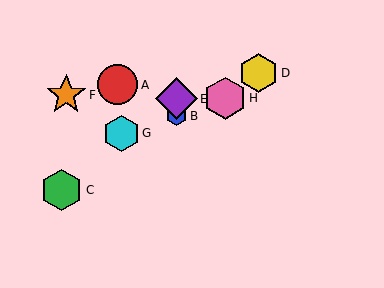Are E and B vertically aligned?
Yes, both are at x≈176.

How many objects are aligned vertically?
2 objects (B, E) are aligned vertically.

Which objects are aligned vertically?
Objects B, E are aligned vertically.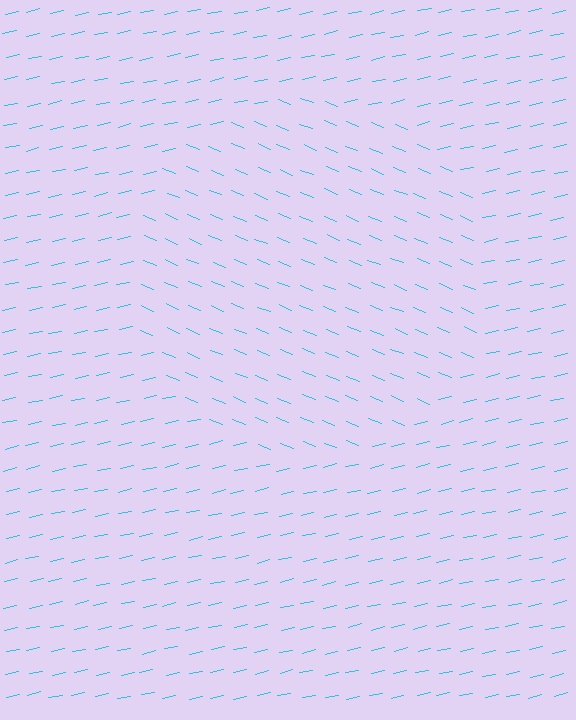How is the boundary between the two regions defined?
The boundary is defined purely by a change in line orientation (approximately 34 degrees difference). All lines are the same color and thickness.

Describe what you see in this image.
The image is filled with small cyan line segments. A circle region in the image has lines oriented differently from the surrounding lines, creating a visible texture boundary.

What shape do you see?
I see a circle.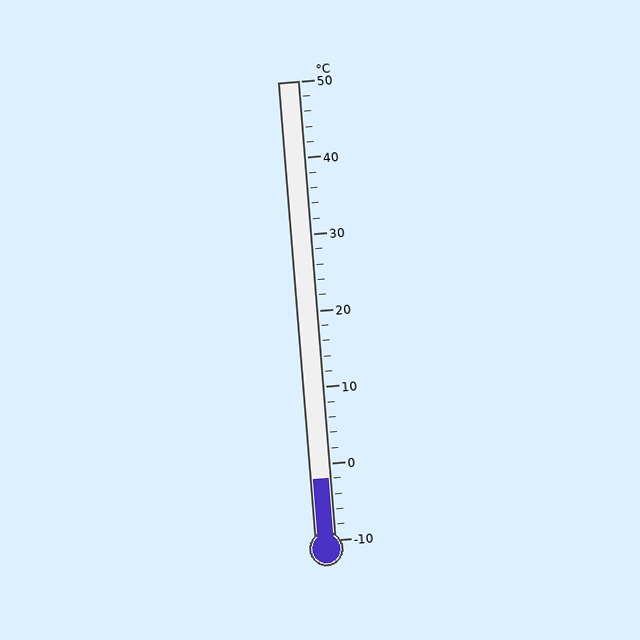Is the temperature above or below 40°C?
The temperature is below 40°C.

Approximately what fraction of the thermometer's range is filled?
The thermometer is filled to approximately 15% of its range.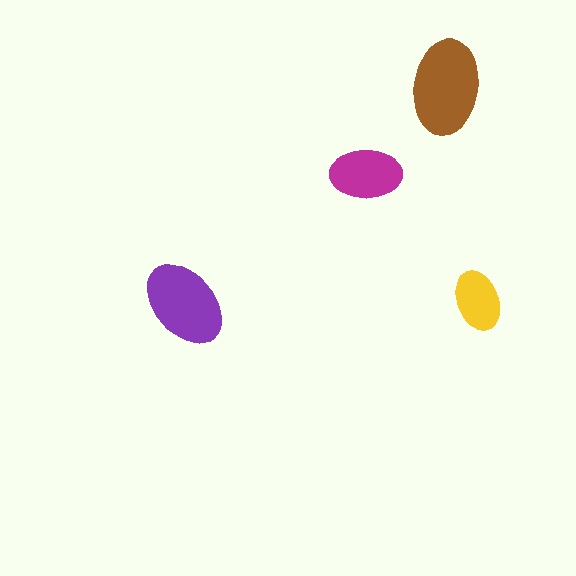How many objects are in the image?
There are 4 objects in the image.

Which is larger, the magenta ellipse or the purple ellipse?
The purple one.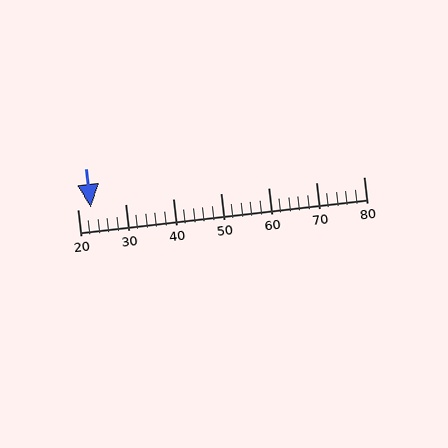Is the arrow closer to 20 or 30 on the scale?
The arrow is closer to 20.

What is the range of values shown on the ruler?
The ruler shows values from 20 to 80.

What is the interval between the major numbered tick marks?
The major tick marks are spaced 10 units apart.